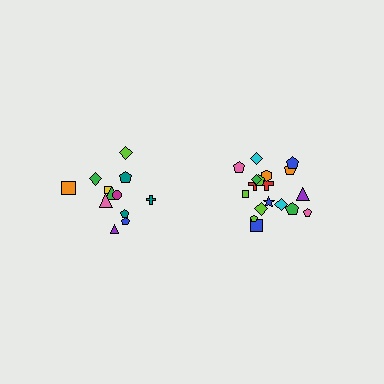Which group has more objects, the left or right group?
The right group.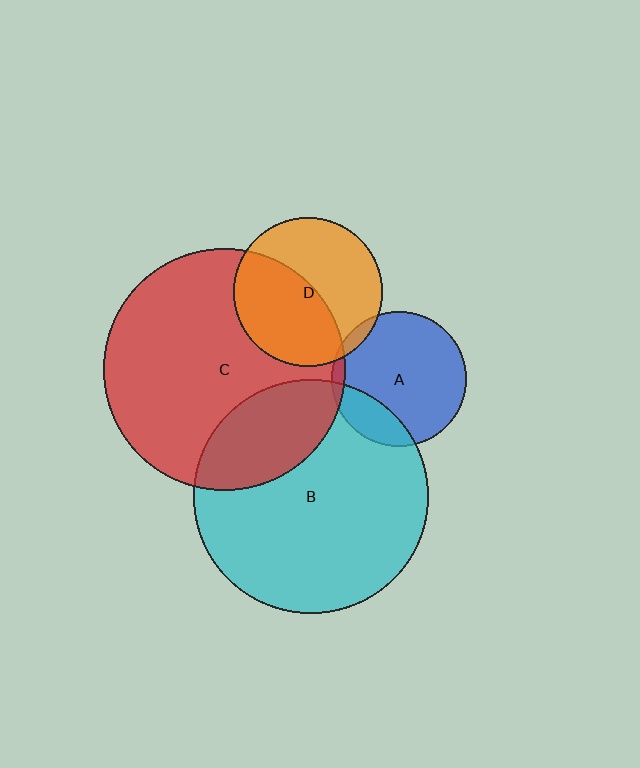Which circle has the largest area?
Circle C (red).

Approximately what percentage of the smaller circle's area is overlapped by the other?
Approximately 25%.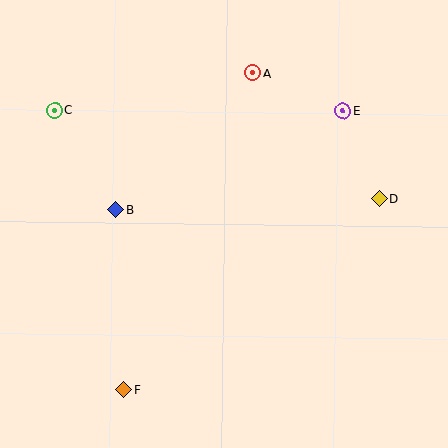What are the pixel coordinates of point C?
Point C is at (54, 110).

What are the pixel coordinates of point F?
Point F is at (124, 390).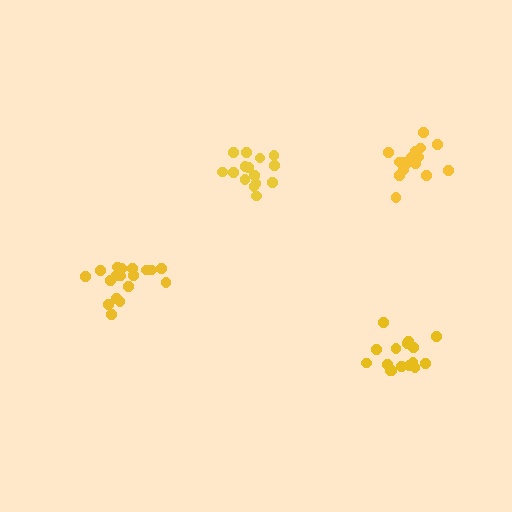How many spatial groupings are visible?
There are 4 spatial groupings.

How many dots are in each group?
Group 1: 18 dots, Group 2: 17 dots, Group 3: 15 dots, Group 4: 17 dots (67 total).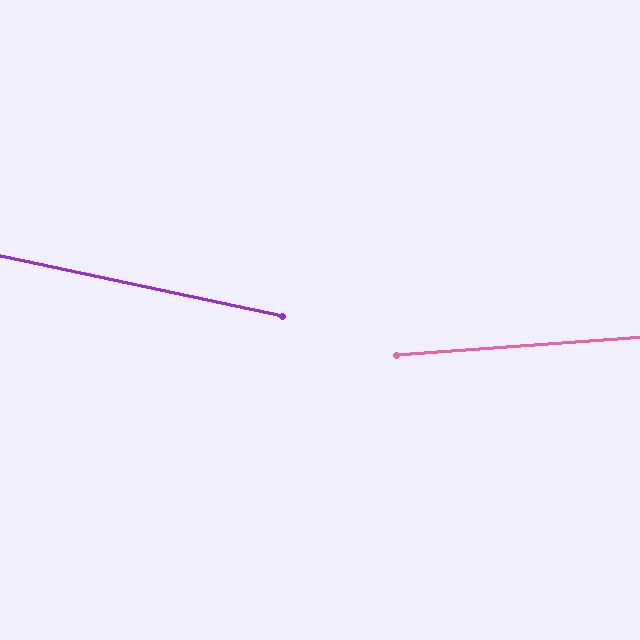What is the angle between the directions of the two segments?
Approximately 16 degrees.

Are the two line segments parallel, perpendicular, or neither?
Neither parallel nor perpendicular — they differ by about 16°.